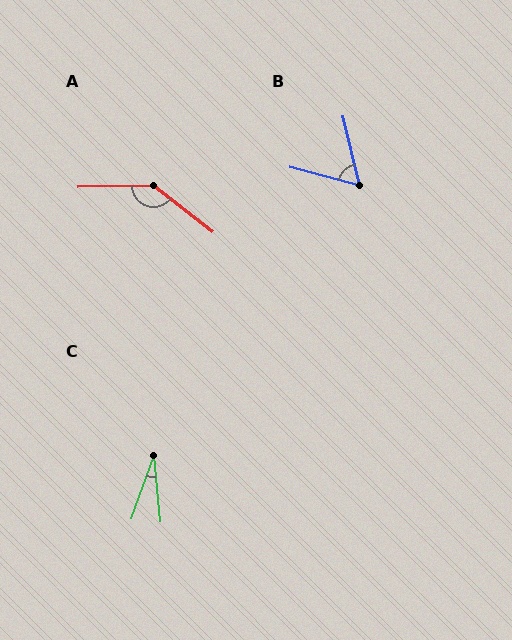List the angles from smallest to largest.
C (25°), B (62°), A (141°).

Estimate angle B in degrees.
Approximately 62 degrees.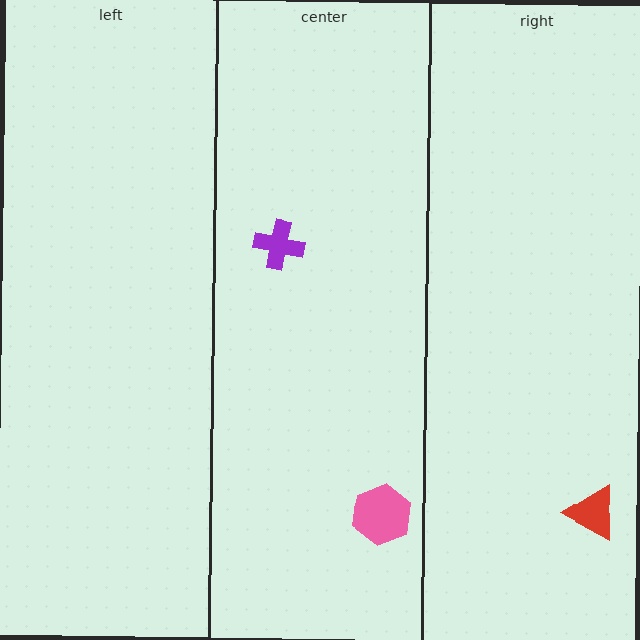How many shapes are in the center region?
2.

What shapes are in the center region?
The purple cross, the pink hexagon.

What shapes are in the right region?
The red triangle.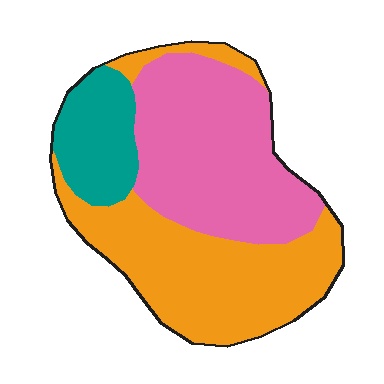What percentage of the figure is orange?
Orange covers about 45% of the figure.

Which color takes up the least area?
Teal, at roughly 15%.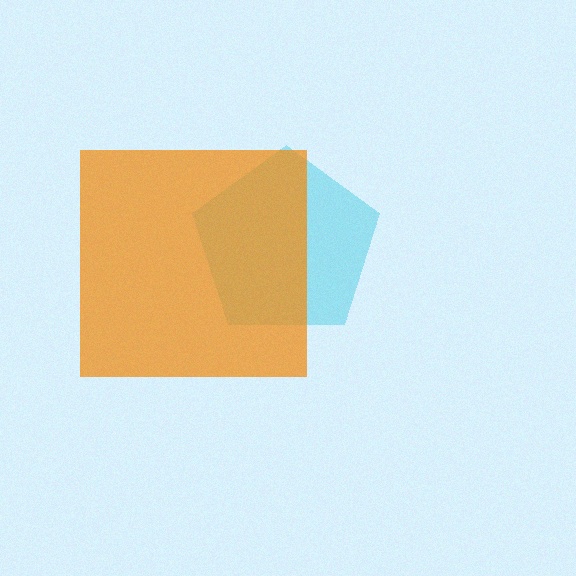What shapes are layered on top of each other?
The layered shapes are: a cyan pentagon, an orange square.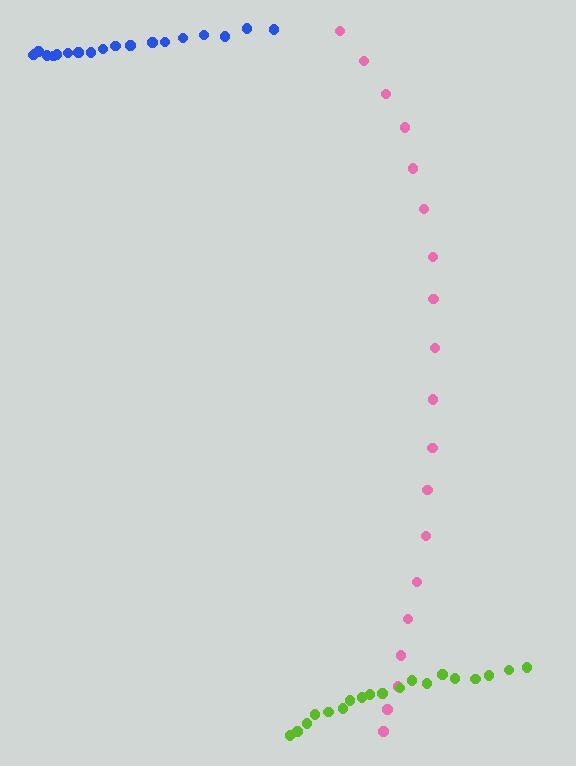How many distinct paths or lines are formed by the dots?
There are 3 distinct paths.